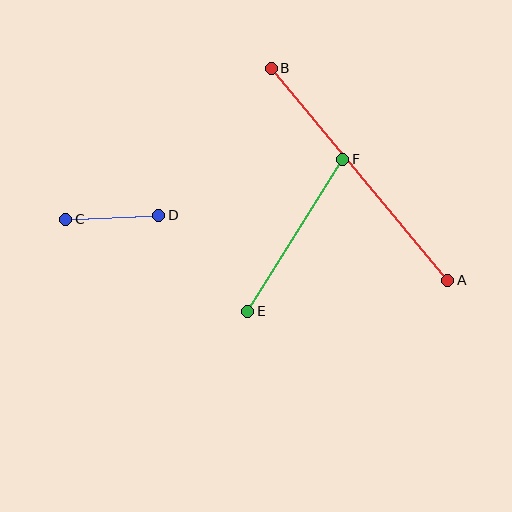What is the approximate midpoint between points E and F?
The midpoint is at approximately (295, 235) pixels.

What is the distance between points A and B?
The distance is approximately 276 pixels.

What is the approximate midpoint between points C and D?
The midpoint is at approximately (112, 217) pixels.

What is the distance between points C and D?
The distance is approximately 93 pixels.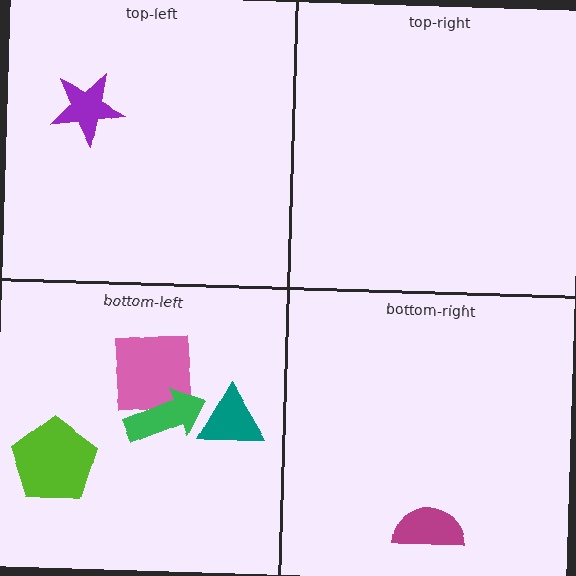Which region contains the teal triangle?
The bottom-left region.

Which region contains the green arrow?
The bottom-left region.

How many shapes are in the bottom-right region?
1.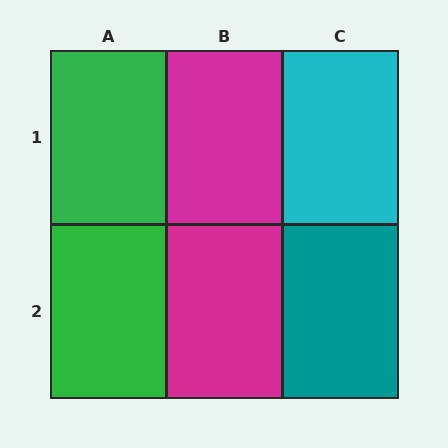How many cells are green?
2 cells are green.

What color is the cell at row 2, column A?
Green.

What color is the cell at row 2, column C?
Teal.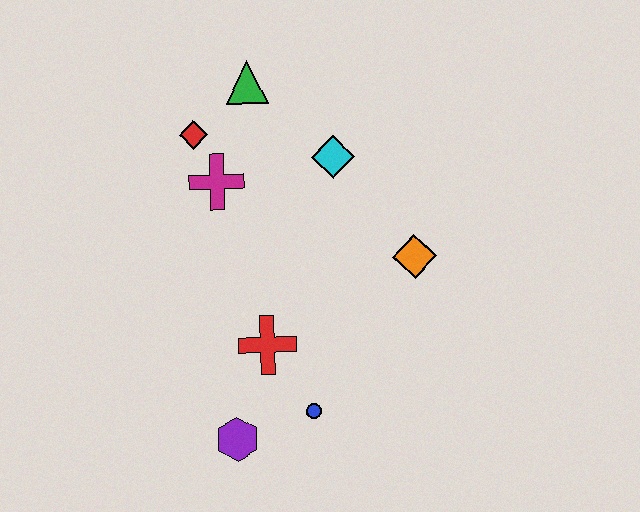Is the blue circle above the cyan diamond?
No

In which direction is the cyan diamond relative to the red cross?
The cyan diamond is above the red cross.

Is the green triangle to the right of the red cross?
No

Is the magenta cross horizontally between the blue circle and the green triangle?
No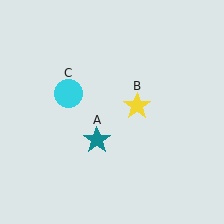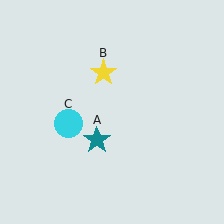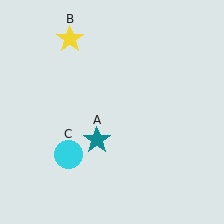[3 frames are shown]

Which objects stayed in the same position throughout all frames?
Teal star (object A) remained stationary.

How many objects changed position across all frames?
2 objects changed position: yellow star (object B), cyan circle (object C).